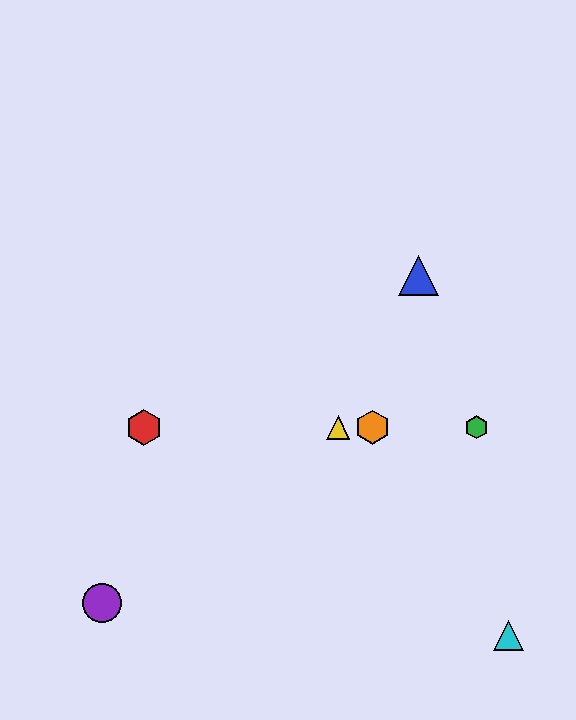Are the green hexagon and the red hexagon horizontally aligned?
Yes, both are at y≈427.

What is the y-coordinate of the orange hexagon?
The orange hexagon is at y≈427.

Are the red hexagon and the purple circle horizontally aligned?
No, the red hexagon is at y≈427 and the purple circle is at y≈603.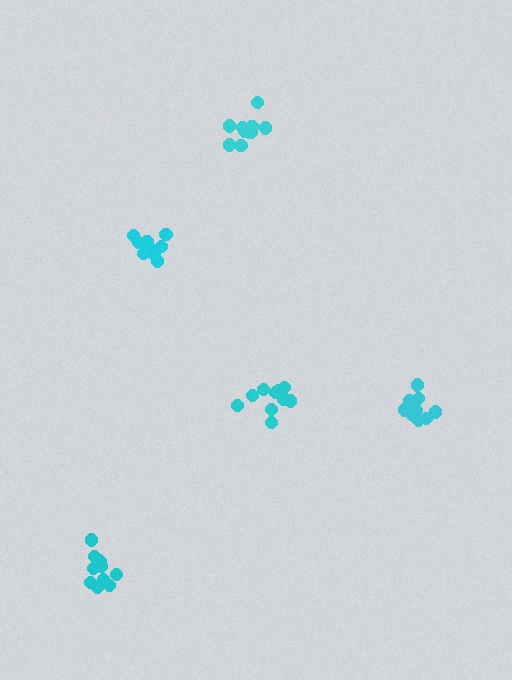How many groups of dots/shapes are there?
There are 5 groups.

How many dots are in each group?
Group 1: 10 dots, Group 2: 11 dots, Group 3: 13 dots, Group 4: 11 dots, Group 5: 11 dots (56 total).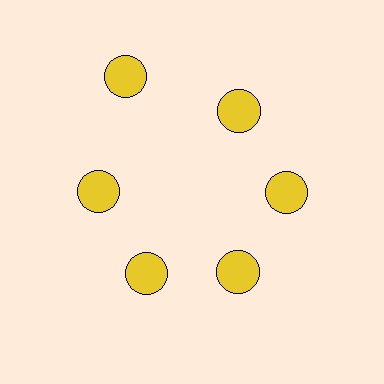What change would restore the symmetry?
The symmetry would be restored by moving it inward, back onto the ring so that all 6 circles sit at equal angles and equal distance from the center.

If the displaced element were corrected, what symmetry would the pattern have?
It would have 6-fold rotational symmetry — the pattern would map onto itself every 60 degrees.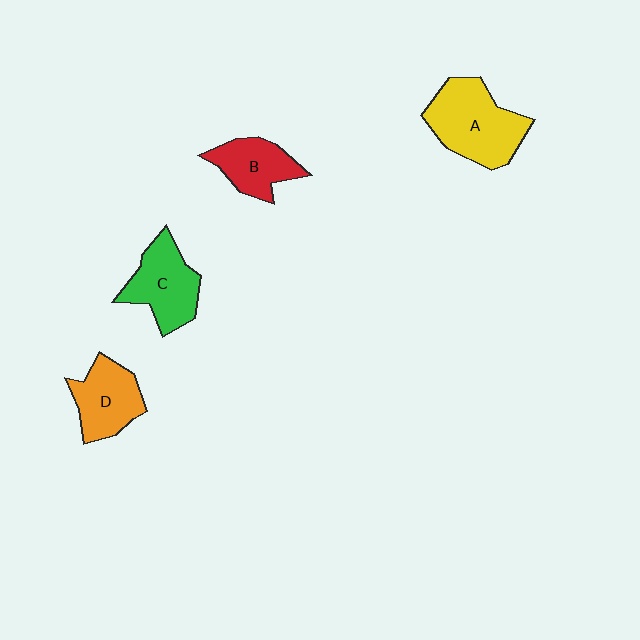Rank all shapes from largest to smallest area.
From largest to smallest: A (yellow), C (green), D (orange), B (red).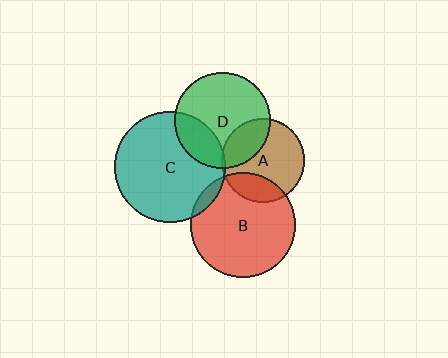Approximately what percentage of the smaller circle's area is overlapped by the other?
Approximately 25%.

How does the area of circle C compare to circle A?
Approximately 1.8 times.